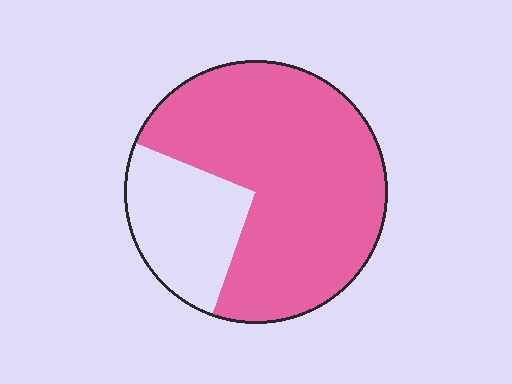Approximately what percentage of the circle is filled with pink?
Approximately 75%.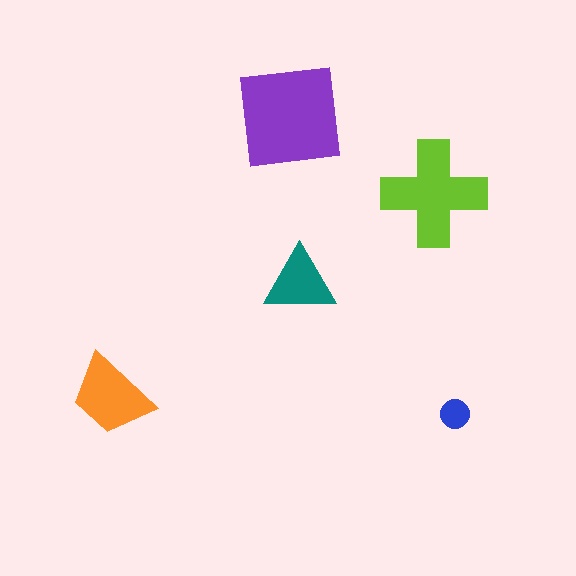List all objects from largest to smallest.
The purple square, the lime cross, the orange trapezoid, the teal triangle, the blue circle.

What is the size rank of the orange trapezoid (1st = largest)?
3rd.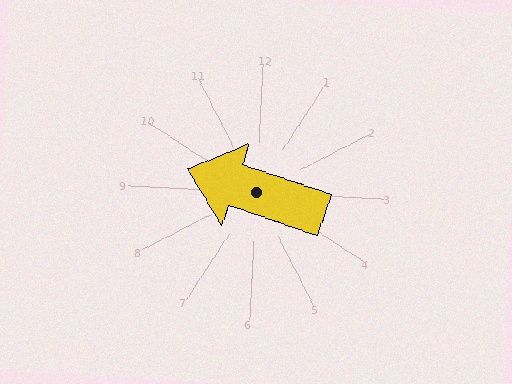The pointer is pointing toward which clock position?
Roughly 10 o'clock.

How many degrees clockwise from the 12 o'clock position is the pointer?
Approximately 286 degrees.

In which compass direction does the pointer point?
West.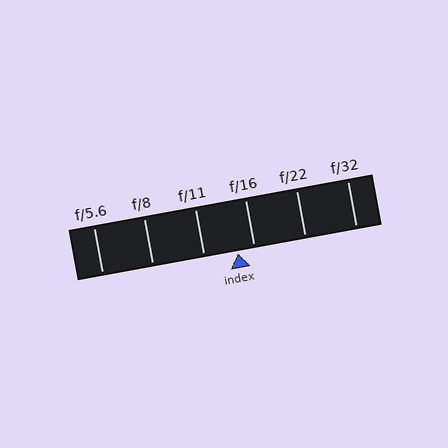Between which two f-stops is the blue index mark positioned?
The index mark is between f/11 and f/16.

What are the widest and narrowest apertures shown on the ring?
The widest aperture shown is f/5.6 and the narrowest is f/32.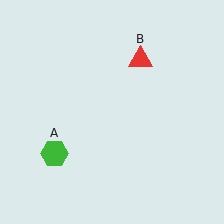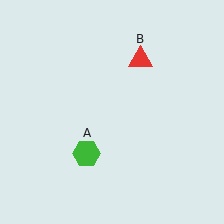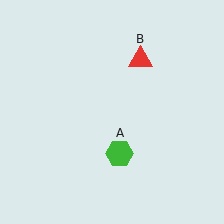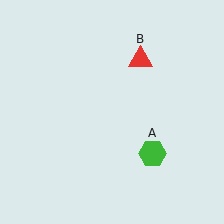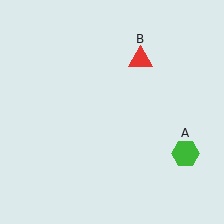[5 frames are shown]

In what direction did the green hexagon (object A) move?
The green hexagon (object A) moved right.